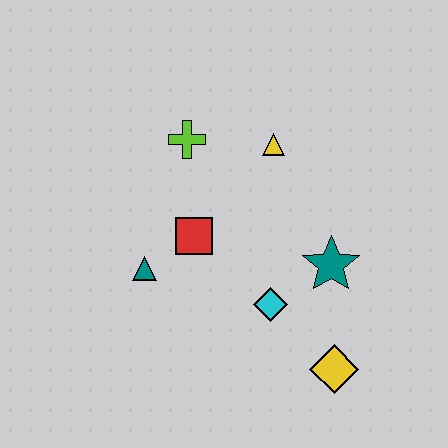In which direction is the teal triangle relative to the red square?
The teal triangle is to the left of the red square.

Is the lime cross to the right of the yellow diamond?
No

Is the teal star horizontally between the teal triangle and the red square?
No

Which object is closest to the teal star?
The cyan diamond is closest to the teal star.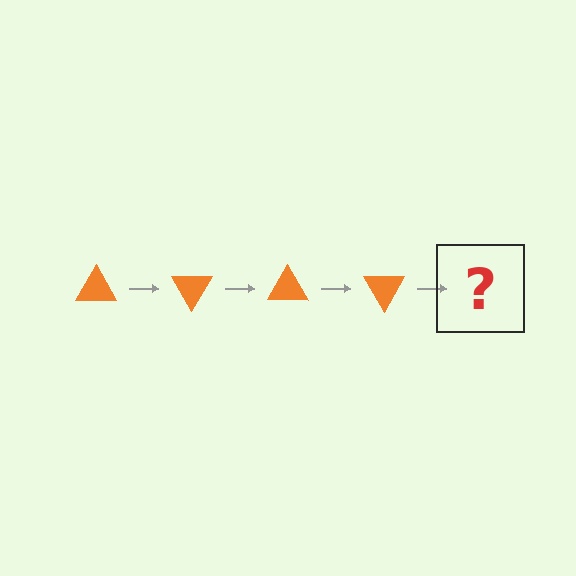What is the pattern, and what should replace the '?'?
The pattern is that the triangle rotates 60 degrees each step. The '?' should be an orange triangle rotated 240 degrees.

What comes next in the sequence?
The next element should be an orange triangle rotated 240 degrees.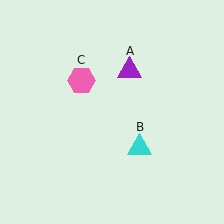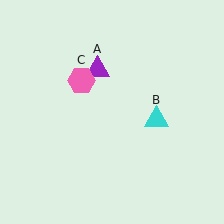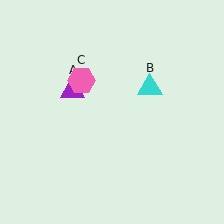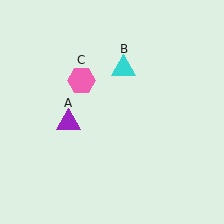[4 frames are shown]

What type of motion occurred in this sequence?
The purple triangle (object A), cyan triangle (object B) rotated counterclockwise around the center of the scene.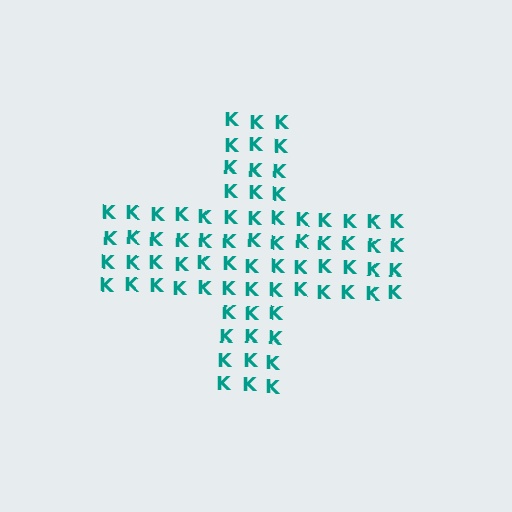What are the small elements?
The small elements are letter K's.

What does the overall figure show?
The overall figure shows a cross.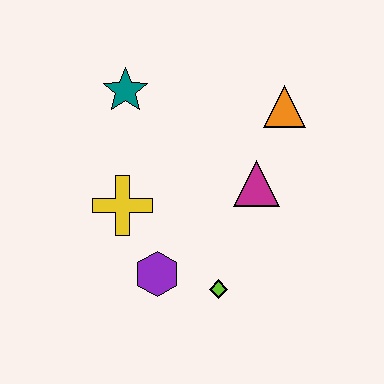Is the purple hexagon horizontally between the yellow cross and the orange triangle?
Yes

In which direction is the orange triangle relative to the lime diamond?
The orange triangle is above the lime diamond.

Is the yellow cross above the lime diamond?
Yes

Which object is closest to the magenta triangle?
The orange triangle is closest to the magenta triangle.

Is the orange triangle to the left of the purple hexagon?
No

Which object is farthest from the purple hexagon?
The orange triangle is farthest from the purple hexagon.